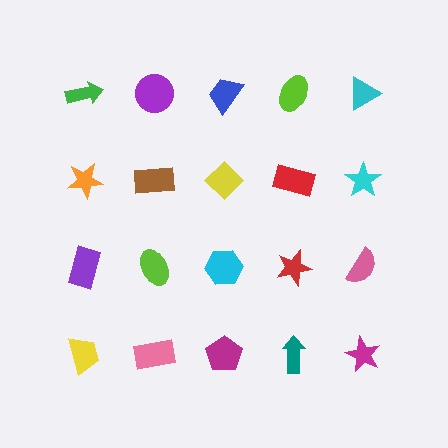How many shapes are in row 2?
5 shapes.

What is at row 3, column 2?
A lime ellipse.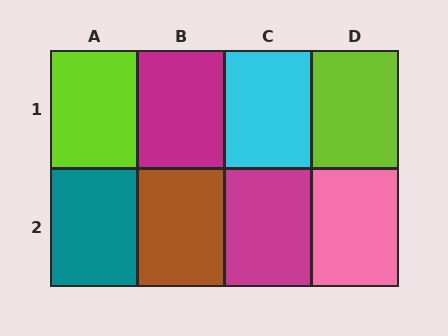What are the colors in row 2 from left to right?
Teal, brown, magenta, pink.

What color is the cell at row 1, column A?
Lime.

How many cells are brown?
1 cell is brown.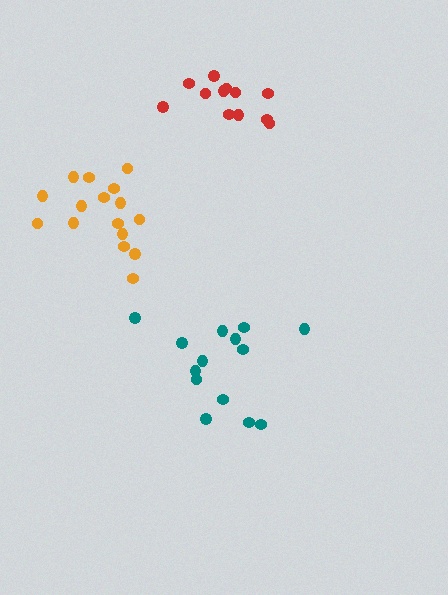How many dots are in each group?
Group 1: 14 dots, Group 2: 12 dots, Group 3: 16 dots (42 total).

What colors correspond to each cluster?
The clusters are colored: teal, red, orange.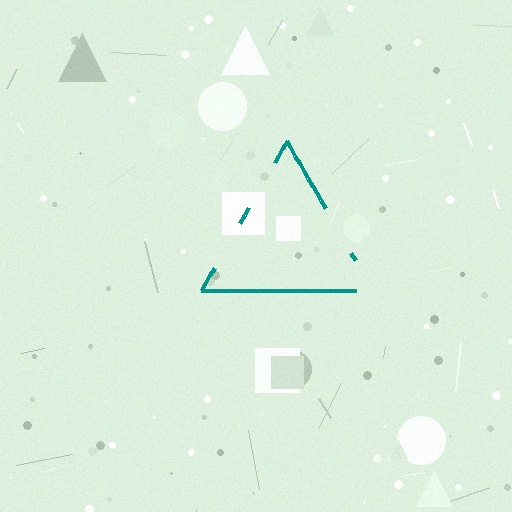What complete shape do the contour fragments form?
The contour fragments form a triangle.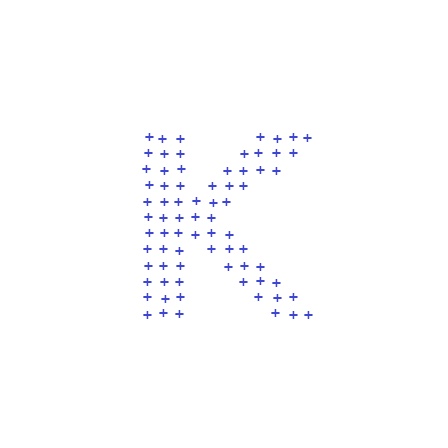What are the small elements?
The small elements are plus signs.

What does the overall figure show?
The overall figure shows the letter K.